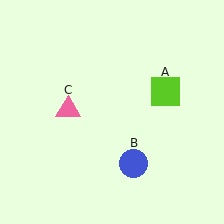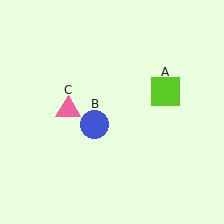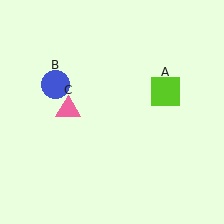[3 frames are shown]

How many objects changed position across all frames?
1 object changed position: blue circle (object B).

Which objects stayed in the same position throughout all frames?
Lime square (object A) and pink triangle (object C) remained stationary.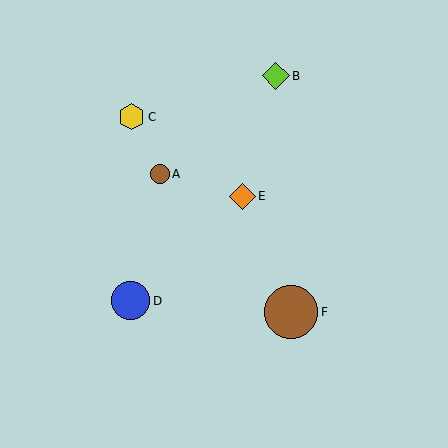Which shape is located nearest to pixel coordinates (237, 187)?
The orange diamond (labeled E) at (242, 196) is nearest to that location.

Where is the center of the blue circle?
The center of the blue circle is at (130, 301).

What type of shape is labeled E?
Shape E is an orange diamond.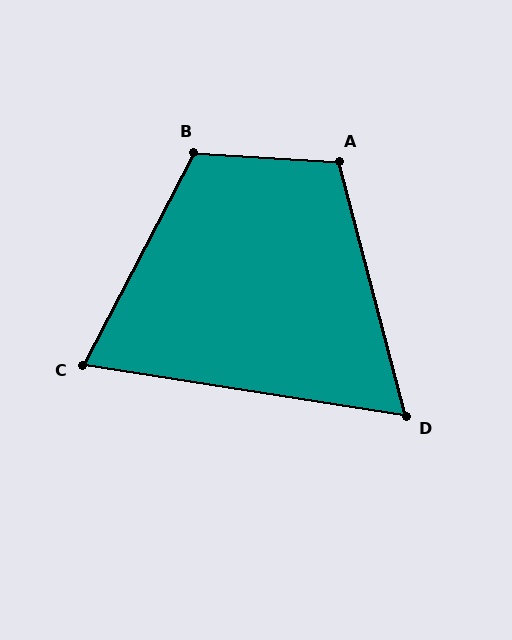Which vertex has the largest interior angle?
B, at approximately 114 degrees.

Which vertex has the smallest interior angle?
D, at approximately 66 degrees.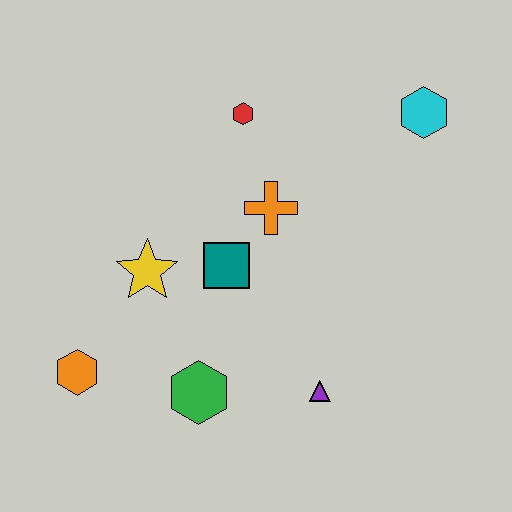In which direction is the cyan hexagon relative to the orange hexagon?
The cyan hexagon is to the right of the orange hexagon.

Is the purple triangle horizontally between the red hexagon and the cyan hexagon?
Yes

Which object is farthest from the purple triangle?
The cyan hexagon is farthest from the purple triangle.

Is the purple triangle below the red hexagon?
Yes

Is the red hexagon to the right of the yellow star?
Yes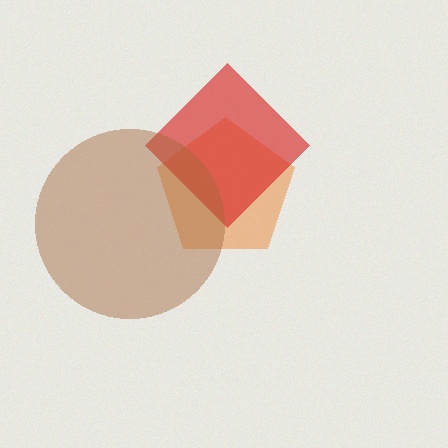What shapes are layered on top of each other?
The layered shapes are: an orange pentagon, a red diamond, a brown circle.